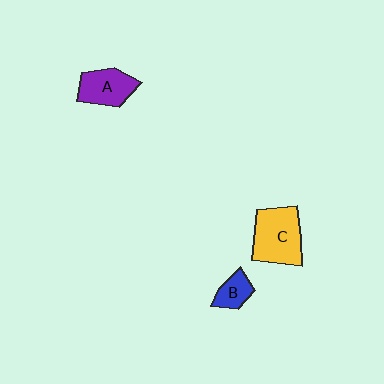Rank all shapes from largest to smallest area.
From largest to smallest: C (yellow), A (purple), B (blue).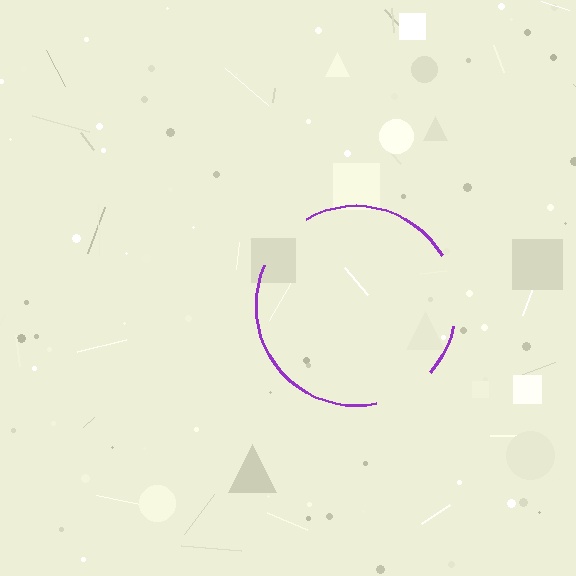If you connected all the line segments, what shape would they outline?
They would outline a circle.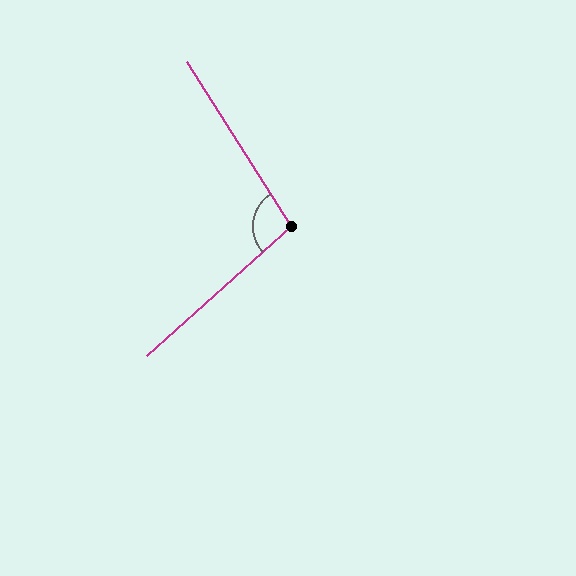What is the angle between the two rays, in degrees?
Approximately 99 degrees.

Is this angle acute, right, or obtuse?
It is obtuse.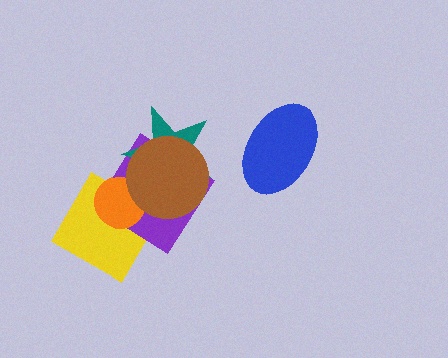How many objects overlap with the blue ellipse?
0 objects overlap with the blue ellipse.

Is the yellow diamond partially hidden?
Yes, it is partially covered by another shape.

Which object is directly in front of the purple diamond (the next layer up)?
The orange circle is directly in front of the purple diamond.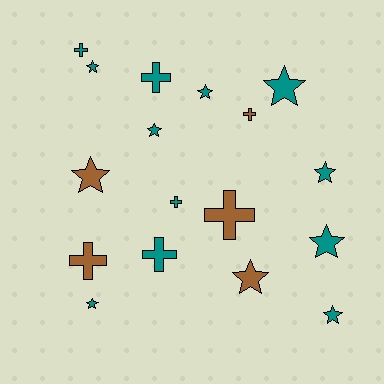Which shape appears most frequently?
Star, with 10 objects.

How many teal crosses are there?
There are 4 teal crosses.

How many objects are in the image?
There are 17 objects.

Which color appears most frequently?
Teal, with 12 objects.